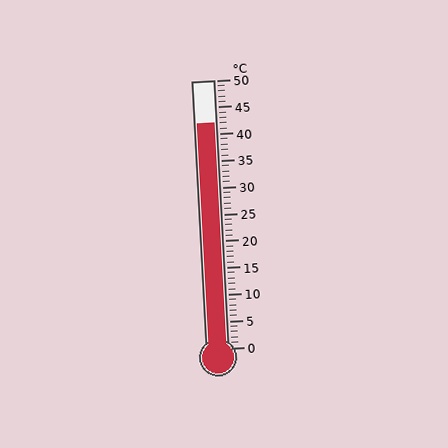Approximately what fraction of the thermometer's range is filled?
The thermometer is filled to approximately 85% of its range.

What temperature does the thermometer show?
The thermometer shows approximately 42°C.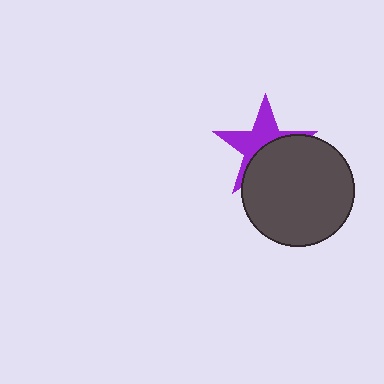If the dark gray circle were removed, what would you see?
You would see the complete purple star.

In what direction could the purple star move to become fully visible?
The purple star could move up. That would shift it out from behind the dark gray circle entirely.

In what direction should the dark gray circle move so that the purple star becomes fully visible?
The dark gray circle should move down. That is the shortest direction to clear the overlap and leave the purple star fully visible.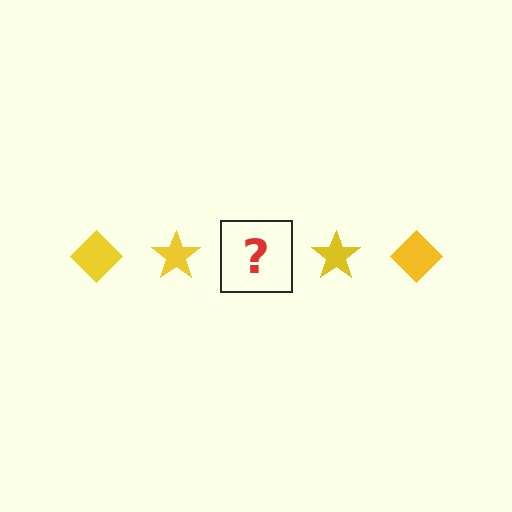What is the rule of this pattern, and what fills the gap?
The rule is that the pattern cycles through diamond, star shapes in yellow. The gap should be filled with a yellow diamond.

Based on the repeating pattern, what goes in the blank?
The blank should be a yellow diamond.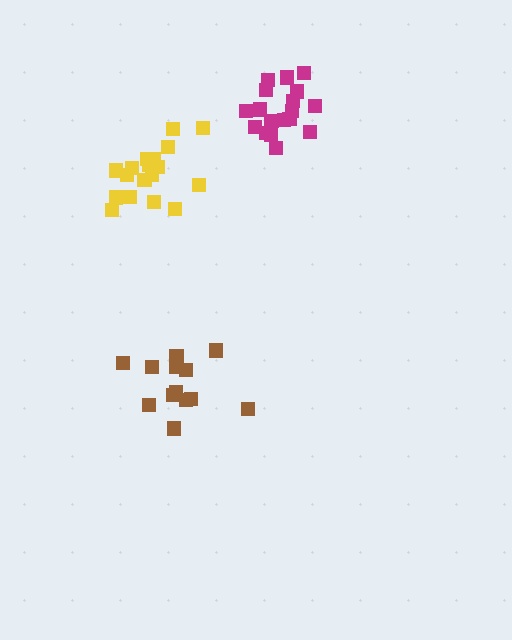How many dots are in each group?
Group 1: 18 dots, Group 2: 13 dots, Group 3: 18 dots (49 total).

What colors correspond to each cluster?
The clusters are colored: yellow, brown, magenta.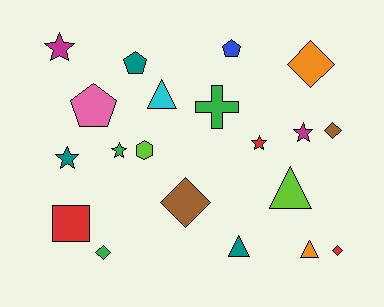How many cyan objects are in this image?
There is 1 cyan object.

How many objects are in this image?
There are 20 objects.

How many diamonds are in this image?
There are 5 diamonds.